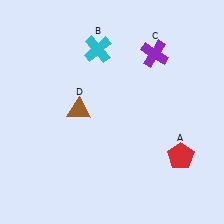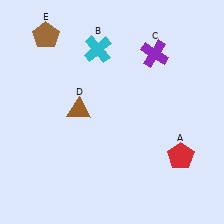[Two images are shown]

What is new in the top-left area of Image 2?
A brown pentagon (E) was added in the top-left area of Image 2.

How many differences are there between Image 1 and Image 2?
There is 1 difference between the two images.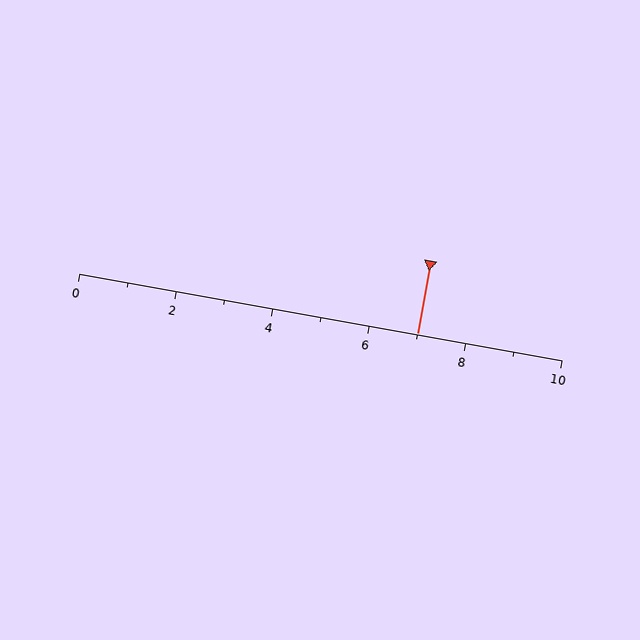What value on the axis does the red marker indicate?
The marker indicates approximately 7.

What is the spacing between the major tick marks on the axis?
The major ticks are spaced 2 apart.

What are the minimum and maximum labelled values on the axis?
The axis runs from 0 to 10.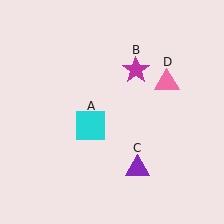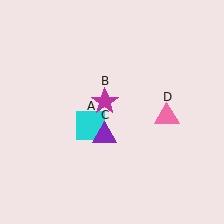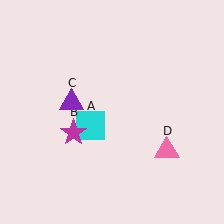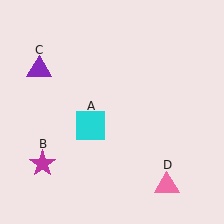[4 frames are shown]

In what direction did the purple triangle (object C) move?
The purple triangle (object C) moved up and to the left.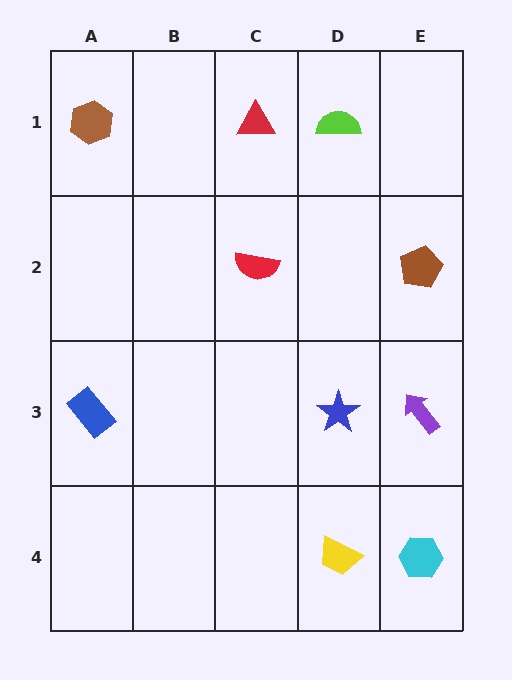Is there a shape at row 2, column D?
No, that cell is empty.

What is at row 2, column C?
A red semicircle.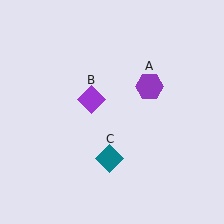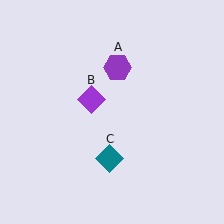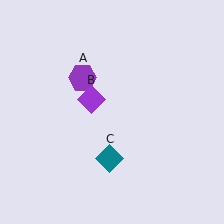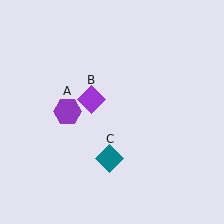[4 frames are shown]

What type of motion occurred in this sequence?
The purple hexagon (object A) rotated counterclockwise around the center of the scene.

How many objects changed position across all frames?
1 object changed position: purple hexagon (object A).